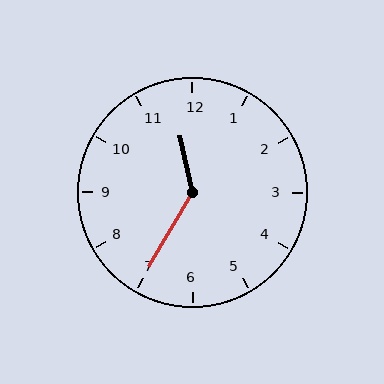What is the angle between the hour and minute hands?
Approximately 138 degrees.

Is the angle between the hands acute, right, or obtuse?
It is obtuse.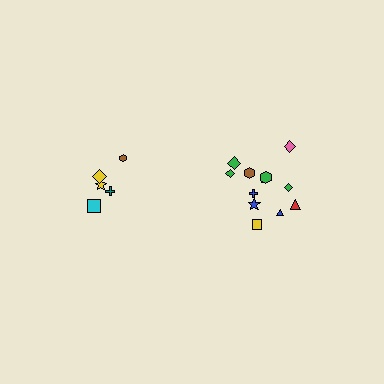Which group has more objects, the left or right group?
The right group.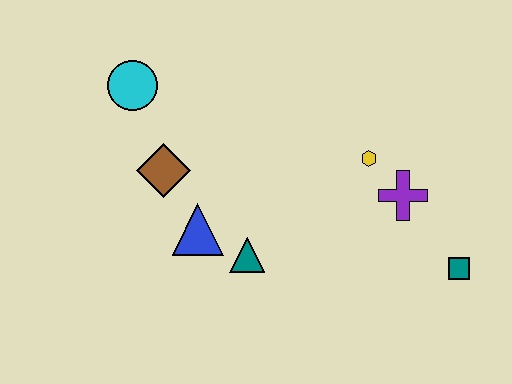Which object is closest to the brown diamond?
The blue triangle is closest to the brown diamond.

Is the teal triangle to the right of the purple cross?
No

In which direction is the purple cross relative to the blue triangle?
The purple cross is to the right of the blue triangle.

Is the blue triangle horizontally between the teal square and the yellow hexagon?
No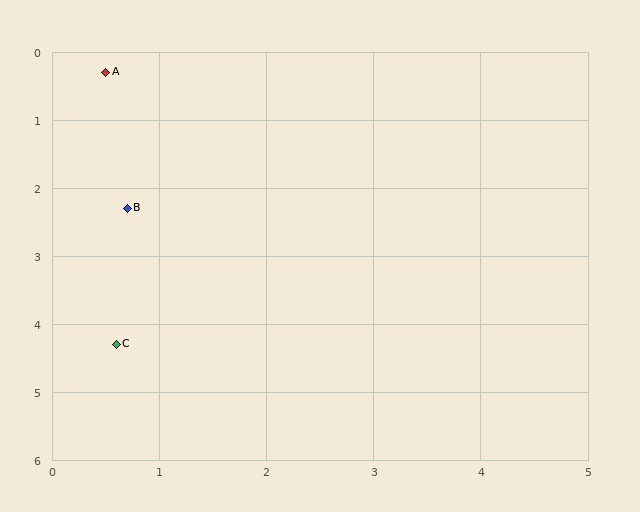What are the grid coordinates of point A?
Point A is at approximately (0.5, 0.3).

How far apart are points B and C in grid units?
Points B and C are about 2.0 grid units apart.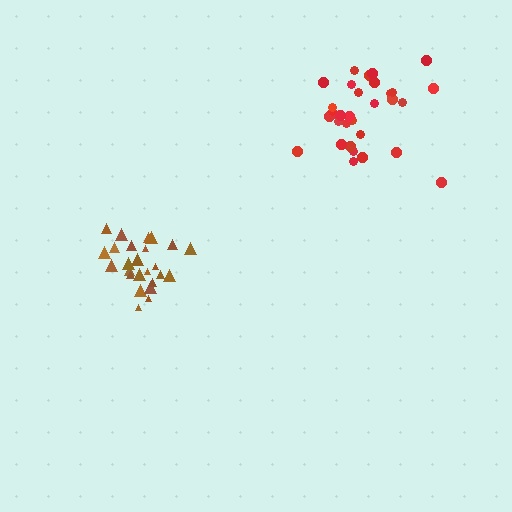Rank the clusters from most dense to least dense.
brown, red.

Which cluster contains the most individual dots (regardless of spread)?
Red (31).